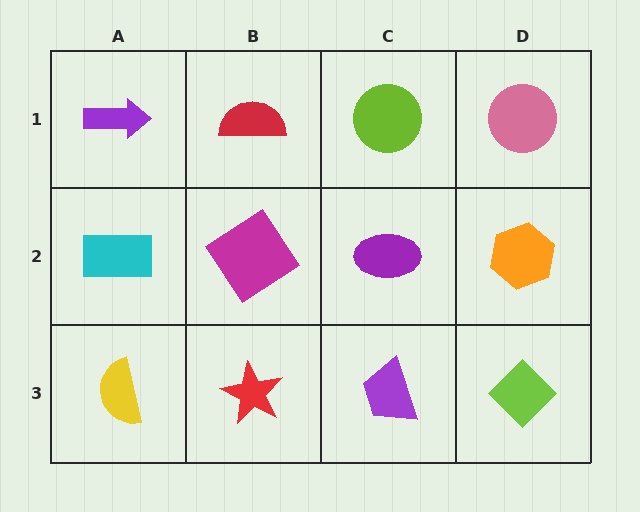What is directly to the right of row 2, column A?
A magenta diamond.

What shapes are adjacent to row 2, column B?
A red semicircle (row 1, column B), a red star (row 3, column B), a cyan rectangle (row 2, column A), a purple ellipse (row 2, column C).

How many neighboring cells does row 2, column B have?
4.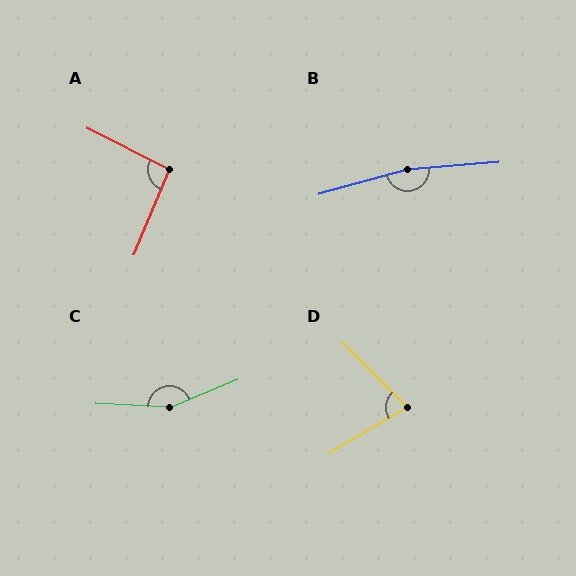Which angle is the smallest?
D, at approximately 76 degrees.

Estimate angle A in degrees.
Approximately 94 degrees.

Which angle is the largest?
B, at approximately 169 degrees.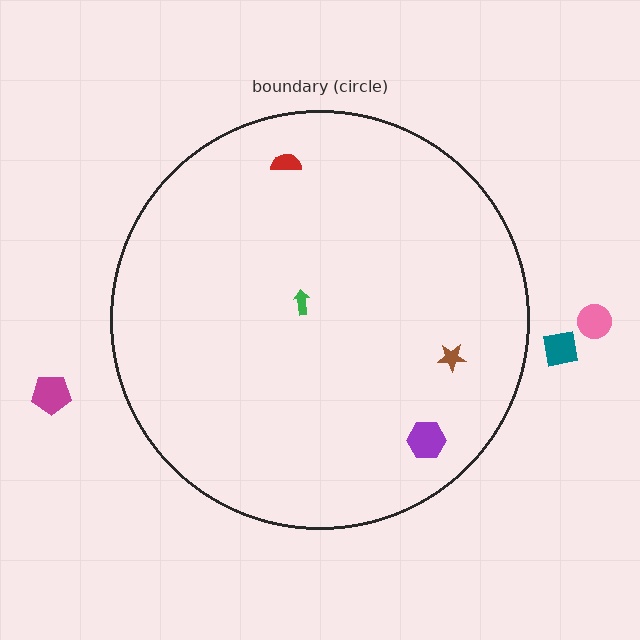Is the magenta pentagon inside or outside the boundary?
Outside.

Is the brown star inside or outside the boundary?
Inside.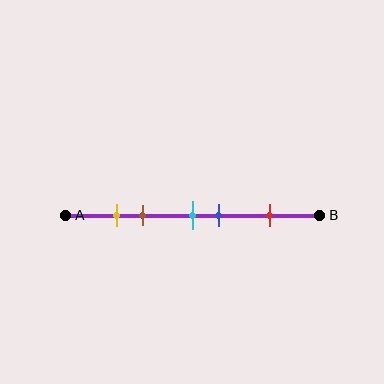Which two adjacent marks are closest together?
The yellow and brown marks are the closest adjacent pair.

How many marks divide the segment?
There are 5 marks dividing the segment.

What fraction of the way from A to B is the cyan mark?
The cyan mark is approximately 50% (0.5) of the way from A to B.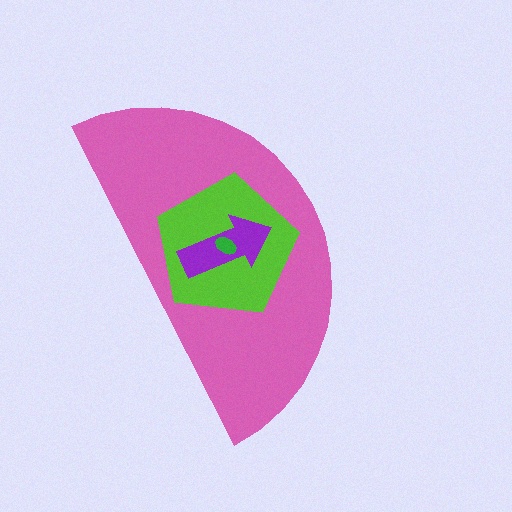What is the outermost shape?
The pink semicircle.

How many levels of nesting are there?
4.